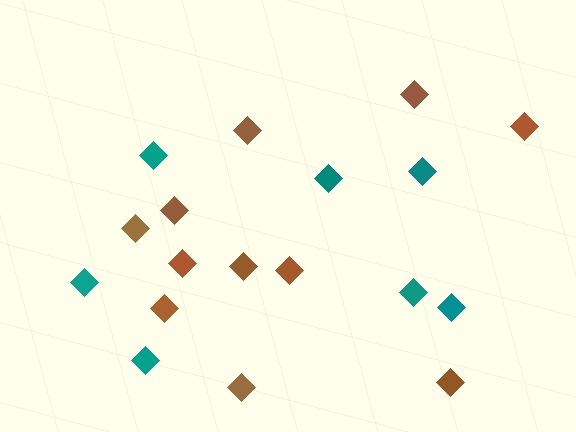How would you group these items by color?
There are 2 groups: one group of teal diamonds (7) and one group of brown diamonds (11).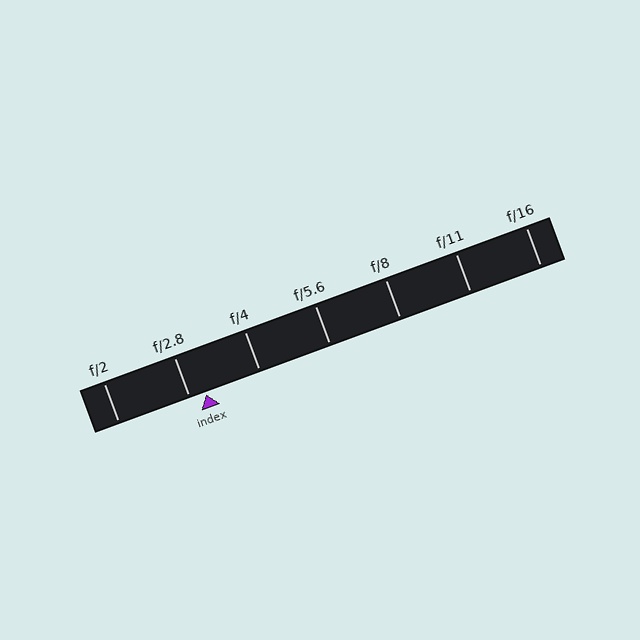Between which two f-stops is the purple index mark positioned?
The index mark is between f/2.8 and f/4.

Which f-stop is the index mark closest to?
The index mark is closest to f/2.8.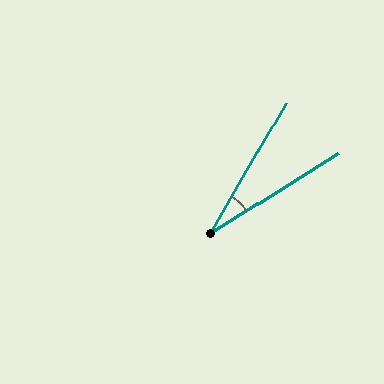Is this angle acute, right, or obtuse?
It is acute.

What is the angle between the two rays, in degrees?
Approximately 28 degrees.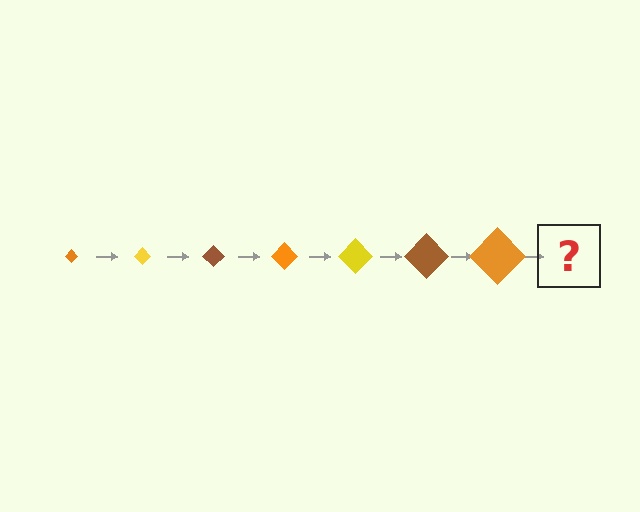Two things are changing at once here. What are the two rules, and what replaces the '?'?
The two rules are that the diamond grows larger each step and the color cycles through orange, yellow, and brown. The '?' should be a yellow diamond, larger than the previous one.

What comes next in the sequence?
The next element should be a yellow diamond, larger than the previous one.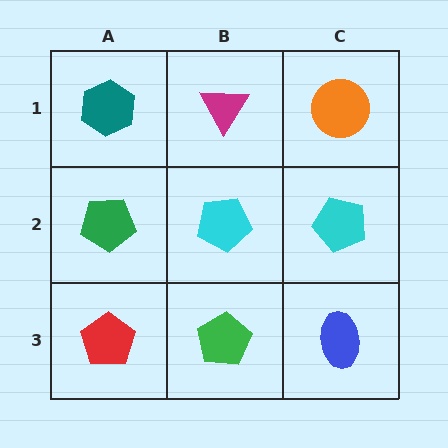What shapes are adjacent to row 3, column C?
A cyan pentagon (row 2, column C), a green pentagon (row 3, column B).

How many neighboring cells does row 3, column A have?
2.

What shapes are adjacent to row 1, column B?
A cyan pentagon (row 2, column B), a teal hexagon (row 1, column A), an orange circle (row 1, column C).